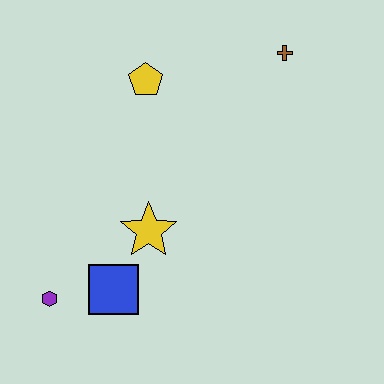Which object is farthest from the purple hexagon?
The brown cross is farthest from the purple hexagon.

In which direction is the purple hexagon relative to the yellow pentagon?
The purple hexagon is below the yellow pentagon.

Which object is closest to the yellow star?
The blue square is closest to the yellow star.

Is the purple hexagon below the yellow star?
Yes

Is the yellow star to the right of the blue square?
Yes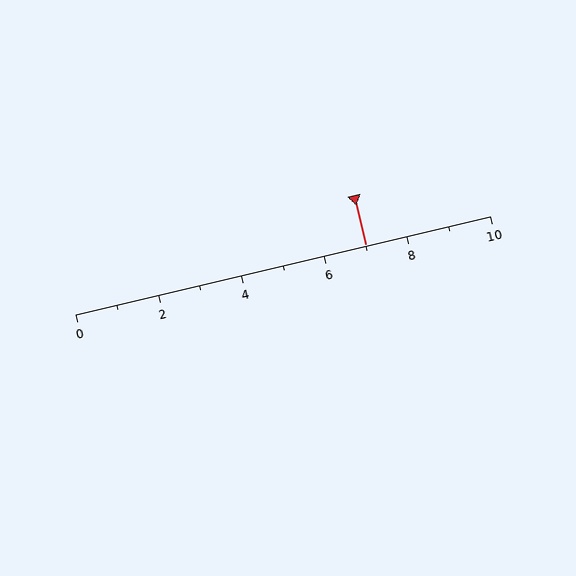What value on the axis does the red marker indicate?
The marker indicates approximately 7.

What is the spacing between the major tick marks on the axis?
The major ticks are spaced 2 apart.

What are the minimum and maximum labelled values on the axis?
The axis runs from 0 to 10.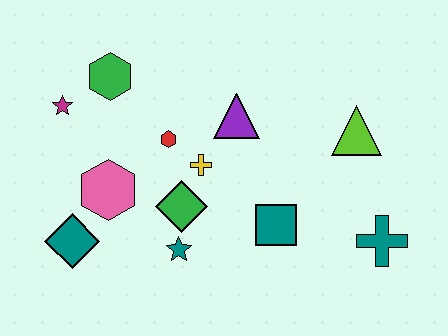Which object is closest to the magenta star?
The green hexagon is closest to the magenta star.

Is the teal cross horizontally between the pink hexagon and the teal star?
No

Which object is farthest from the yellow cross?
The teal cross is farthest from the yellow cross.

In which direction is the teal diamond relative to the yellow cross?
The teal diamond is to the left of the yellow cross.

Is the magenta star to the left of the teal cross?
Yes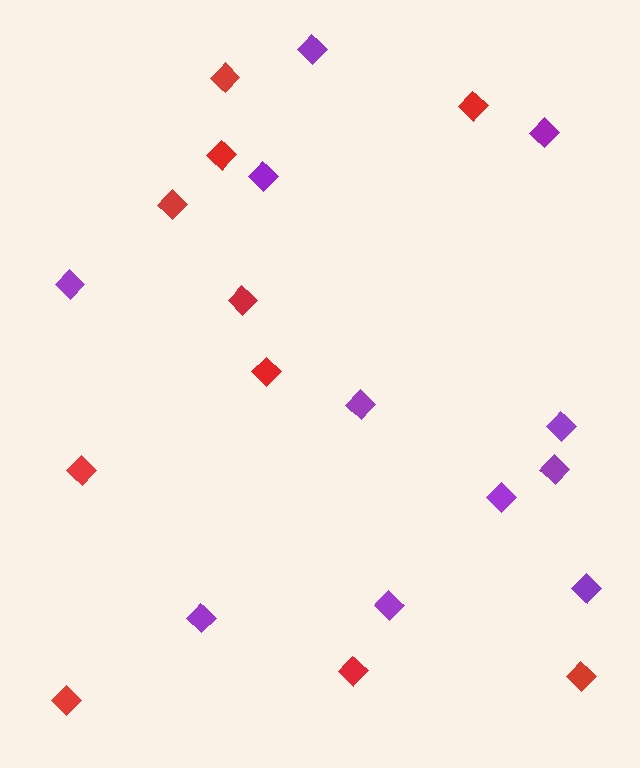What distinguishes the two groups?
There are 2 groups: one group of purple diamonds (11) and one group of red diamonds (10).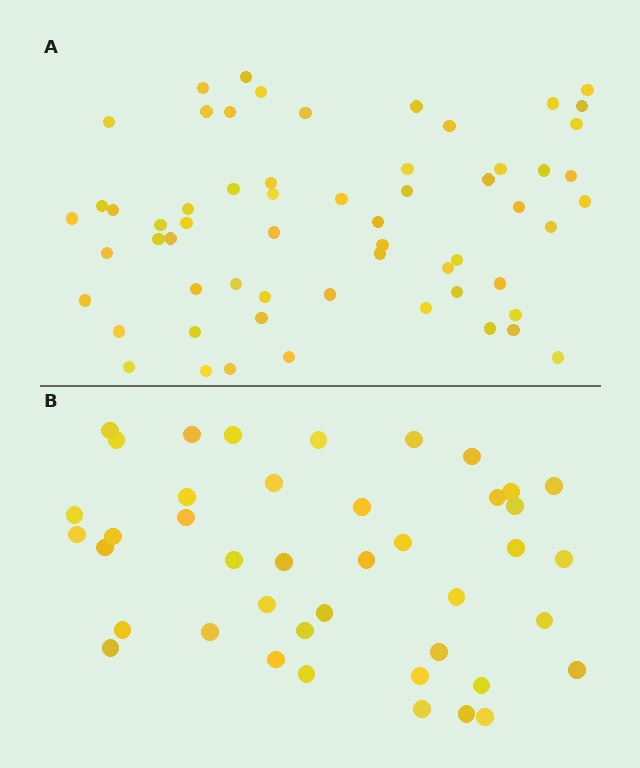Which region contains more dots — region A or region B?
Region A (the top region) has more dots.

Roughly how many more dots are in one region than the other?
Region A has approximately 20 more dots than region B.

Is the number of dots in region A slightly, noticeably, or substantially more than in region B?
Region A has noticeably more, but not dramatically so. The ratio is roughly 1.4 to 1.